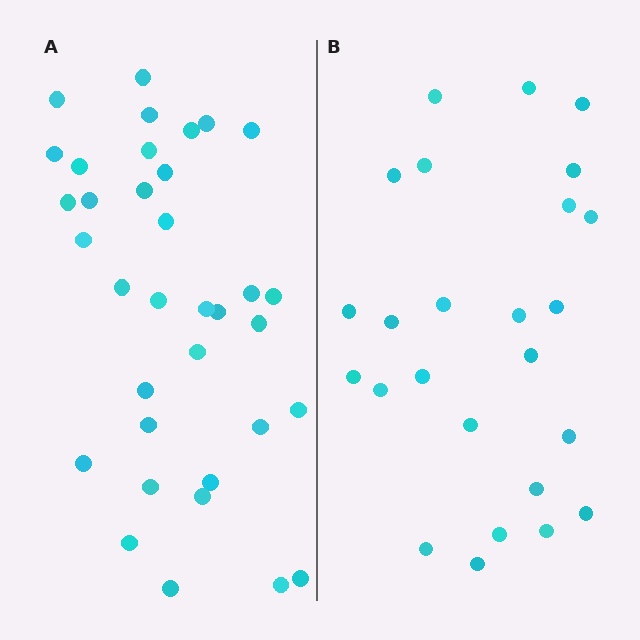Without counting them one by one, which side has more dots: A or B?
Region A (the left region) has more dots.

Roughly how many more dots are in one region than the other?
Region A has roughly 10 or so more dots than region B.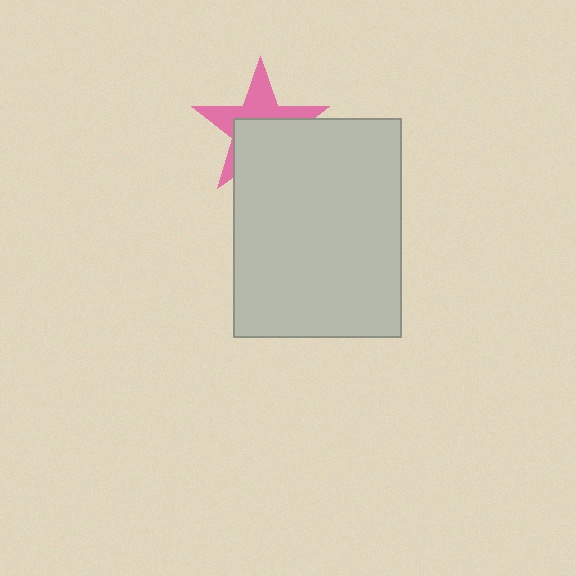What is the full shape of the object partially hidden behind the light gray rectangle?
The partially hidden object is a pink star.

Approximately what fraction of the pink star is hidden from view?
Roughly 53% of the pink star is hidden behind the light gray rectangle.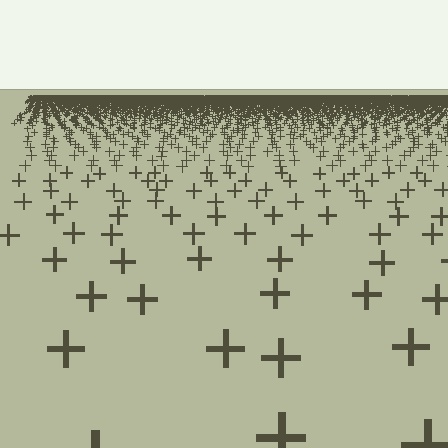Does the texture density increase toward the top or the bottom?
Density increases toward the top.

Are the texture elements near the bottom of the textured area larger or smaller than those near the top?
Larger. Near the bottom, elements are closer to the viewer and appear at a bigger on-screen size.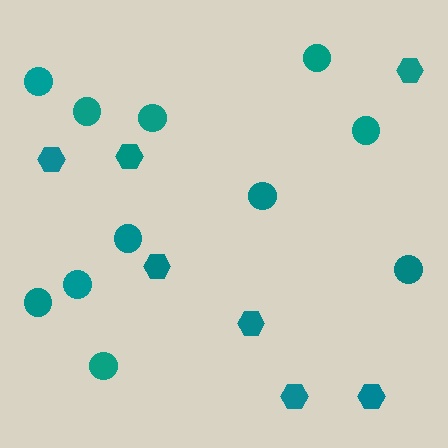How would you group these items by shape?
There are 2 groups: one group of hexagons (7) and one group of circles (11).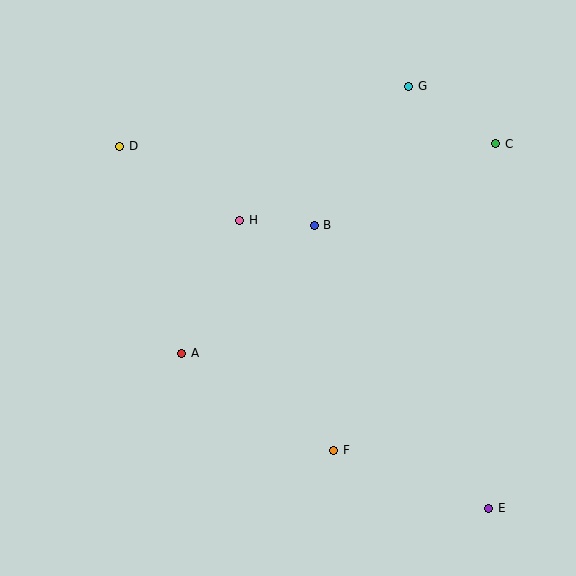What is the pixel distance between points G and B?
The distance between G and B is 168 pixels.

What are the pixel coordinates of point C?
Point C is at (496, 144).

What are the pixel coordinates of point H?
Point H is at (240, 220).